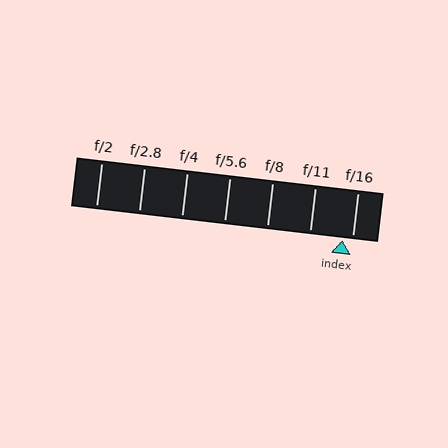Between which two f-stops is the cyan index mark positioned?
The index mark is between f/11 and f/16.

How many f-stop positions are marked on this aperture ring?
There are 7 f-stop positions marked.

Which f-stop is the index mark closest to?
The index mark is closest to f/16.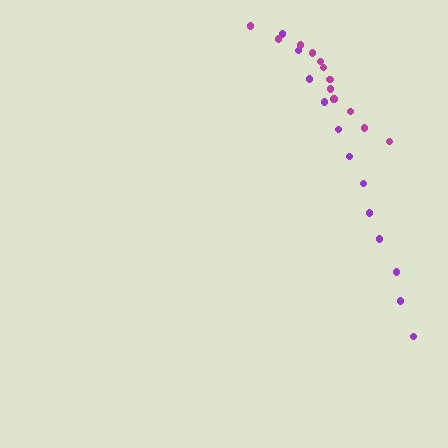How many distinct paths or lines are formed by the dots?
There are 2 distinct paths.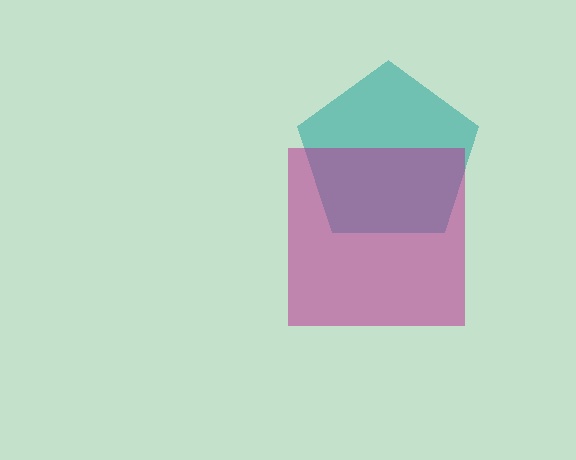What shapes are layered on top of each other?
The layered shapes are: a teal pentagon, a magenta square.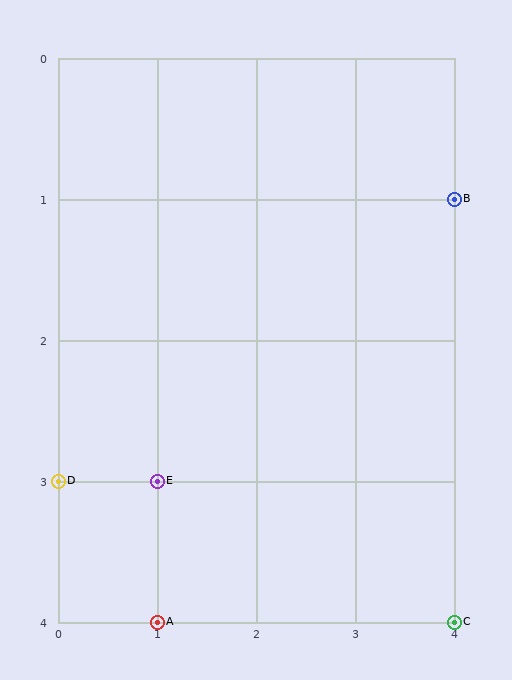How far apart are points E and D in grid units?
Points E and D are 1 column apart.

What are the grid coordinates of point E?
Point E is at grid coordinates (1, 3).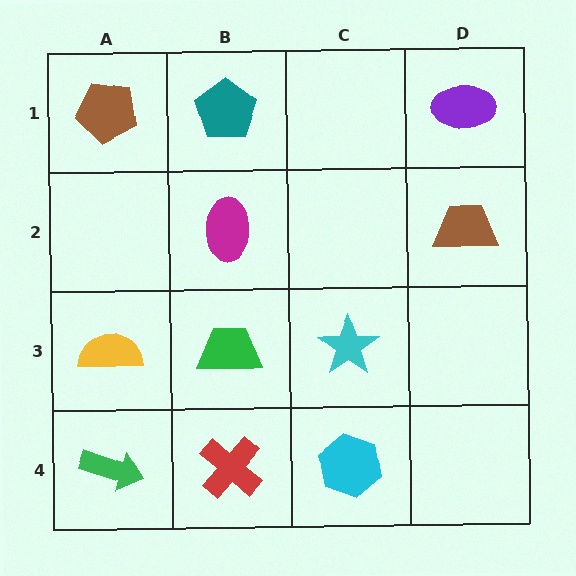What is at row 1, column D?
A purple ellipse.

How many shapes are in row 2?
2 shapes.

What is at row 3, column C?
A cyan star.